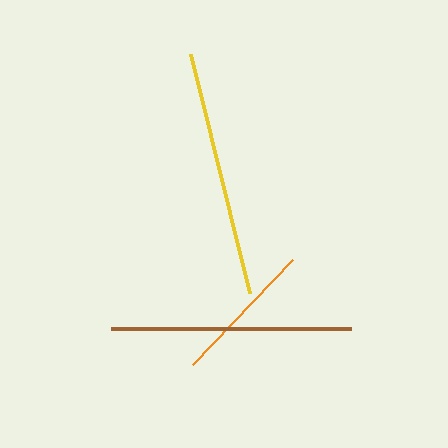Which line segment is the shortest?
The orange line is the shortest at approximately 144 pixels.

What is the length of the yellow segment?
The yellow segment is approximately 246 pixels long.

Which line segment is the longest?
The yellow line is the longest at approximately 246 pixels.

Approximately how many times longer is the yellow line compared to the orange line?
The yellow line is approximately 1.7 times the length of the orange line.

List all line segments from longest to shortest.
From longest to shortest: yellow, brown, orange.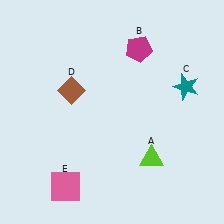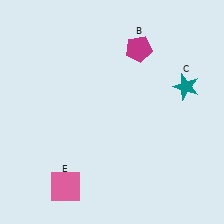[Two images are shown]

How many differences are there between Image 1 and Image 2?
There are 2 differences between the two images.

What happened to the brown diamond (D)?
The brown diamond (D) was removed in Image 2. It was in the top-left area of Image 1.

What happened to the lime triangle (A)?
The lime triangle (A) was removed in Image 2. It was in the bottom-right area of Image 1.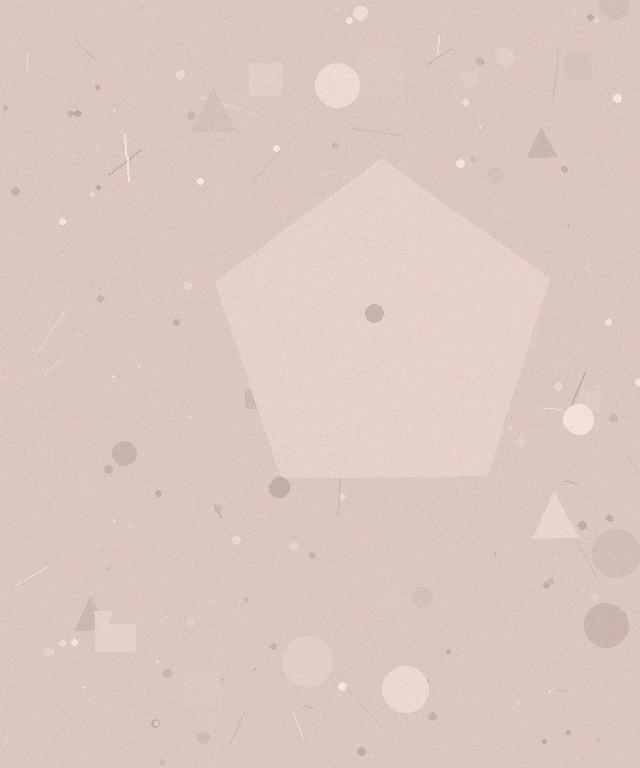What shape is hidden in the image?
A pentagon is hidden in the image.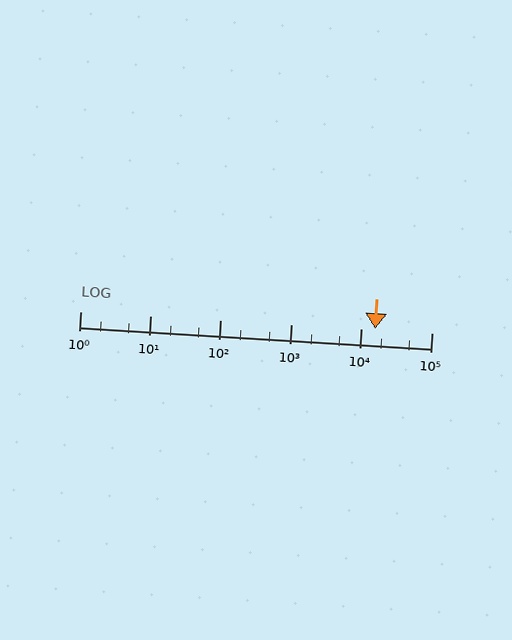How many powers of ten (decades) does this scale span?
The scale spans 5 decades, from 1 to 100000.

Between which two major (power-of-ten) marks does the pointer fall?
The pointer is between 10000 and 100000.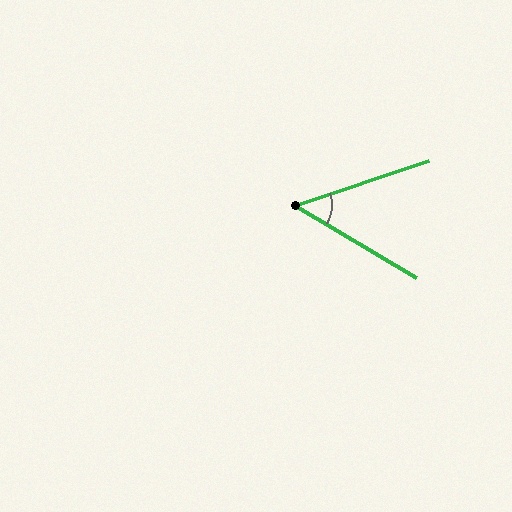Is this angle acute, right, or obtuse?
It is acute.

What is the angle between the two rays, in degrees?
Approximately 50 degrees.